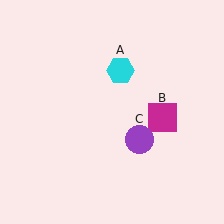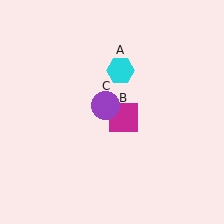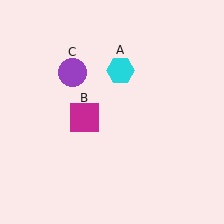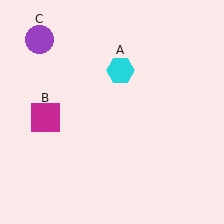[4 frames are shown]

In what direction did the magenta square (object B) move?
The magenta square (object B) moved left.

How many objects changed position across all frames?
2 objects changed position: magenta square (object B), purple circle (object C).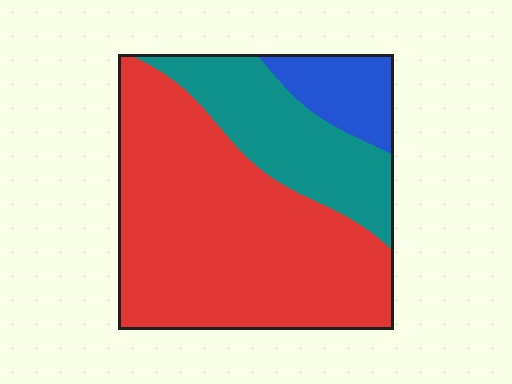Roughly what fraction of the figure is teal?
Teal takes up about one quarter (1/4) of the figure.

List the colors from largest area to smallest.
From largest to smallest: red, teal, blue.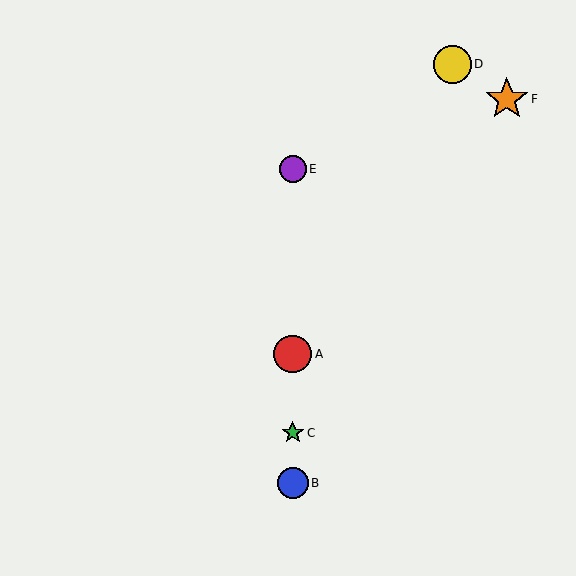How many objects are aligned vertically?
4 objects (A, B, C, E) are aligned vertically.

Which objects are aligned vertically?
Objects A, B, C, E are aligned vertically.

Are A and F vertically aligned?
No, A is at x≈293 and F is at x≈507.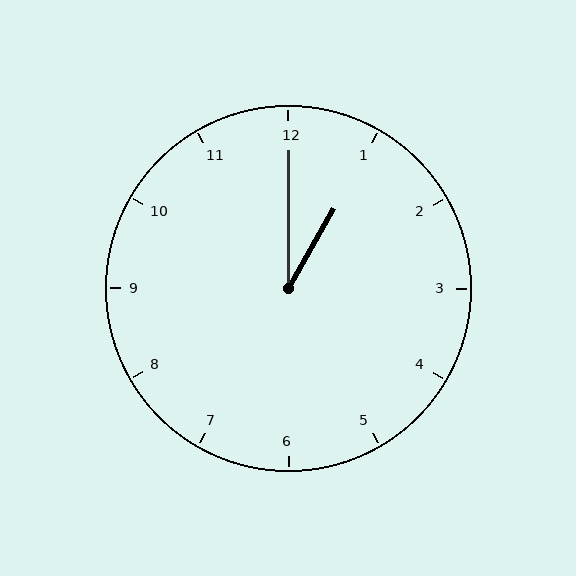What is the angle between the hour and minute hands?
Approximately 30 degrees.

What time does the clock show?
1:00.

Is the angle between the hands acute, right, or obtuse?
It is acute.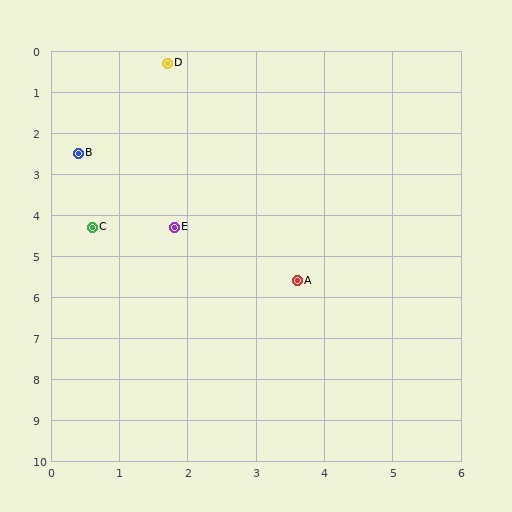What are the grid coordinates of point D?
Point D is at approximately (1.7, 0.3).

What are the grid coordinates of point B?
Point B is at approximately (0.4, 2.5).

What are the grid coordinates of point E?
Point E is at approximately (1.8, 4.3).